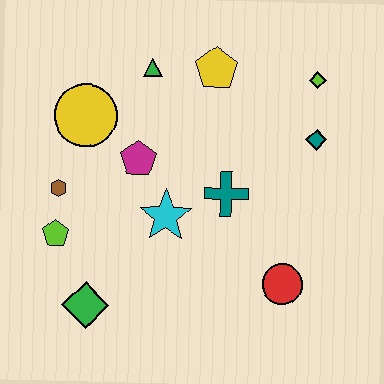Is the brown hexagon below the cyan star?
No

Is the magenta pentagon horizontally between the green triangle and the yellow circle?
Yes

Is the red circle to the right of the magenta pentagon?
Yes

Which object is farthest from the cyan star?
The lime diamond is farthest from the cyan star.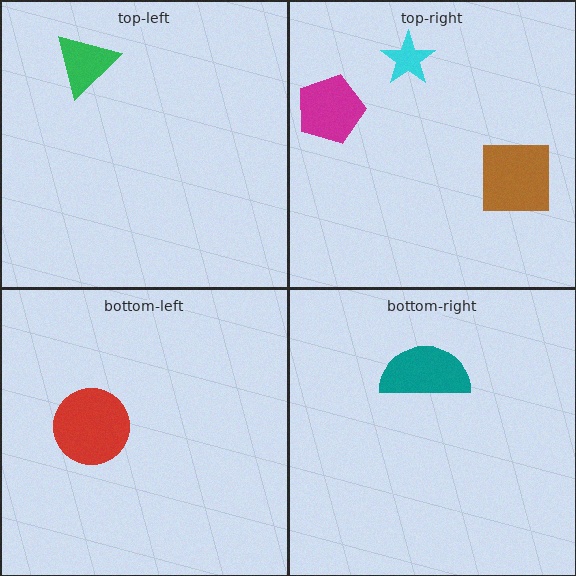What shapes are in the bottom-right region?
The teal semicircle.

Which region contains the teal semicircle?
The bottom-right region.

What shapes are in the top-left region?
The green triangle.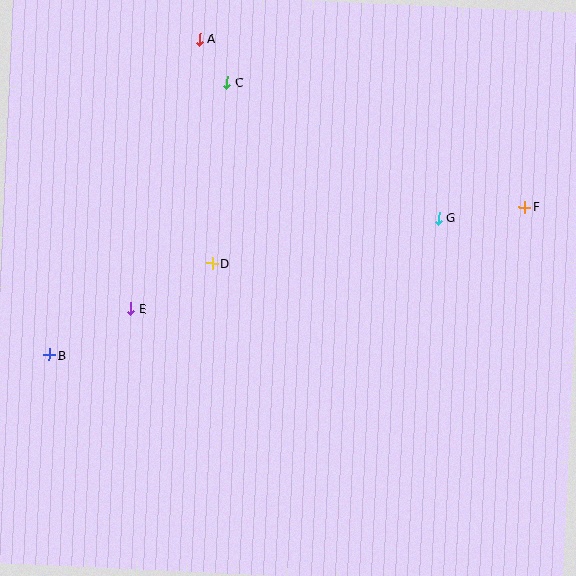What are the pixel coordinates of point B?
Point B is at (50, 355).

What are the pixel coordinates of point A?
Point A is at (199, 39).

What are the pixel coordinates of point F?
Point F is at (525, 207).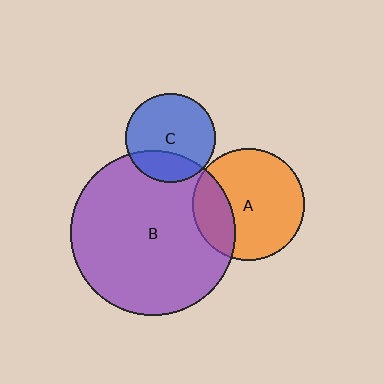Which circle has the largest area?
Circle B (purple).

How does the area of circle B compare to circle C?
Approximately 3.4 times.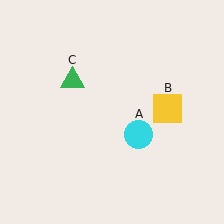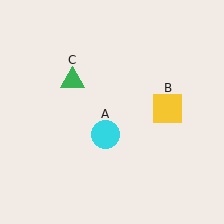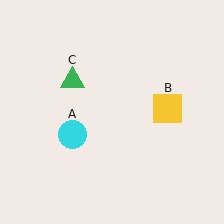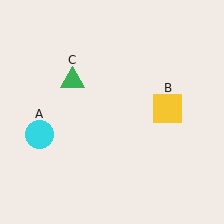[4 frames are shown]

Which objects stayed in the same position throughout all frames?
Yellow square (object B) and green triangle (object C) remained stationary.